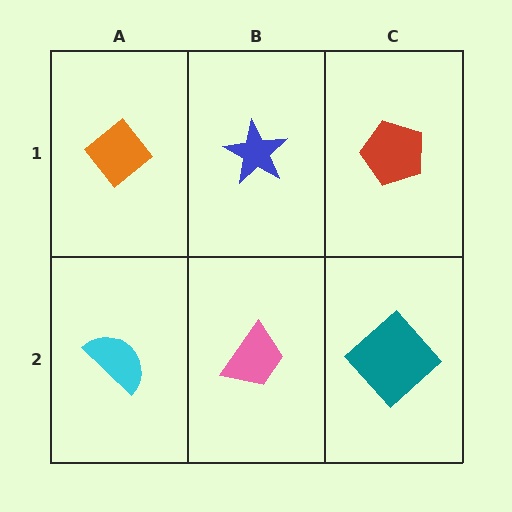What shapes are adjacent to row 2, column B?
A blue star (row 1, column B), a cyan semicircle (row 2, column A), a teal diamond (row 2, column C).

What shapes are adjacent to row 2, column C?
A red pentagon (row 1, column C), a pink trapezoid (row 2, column B).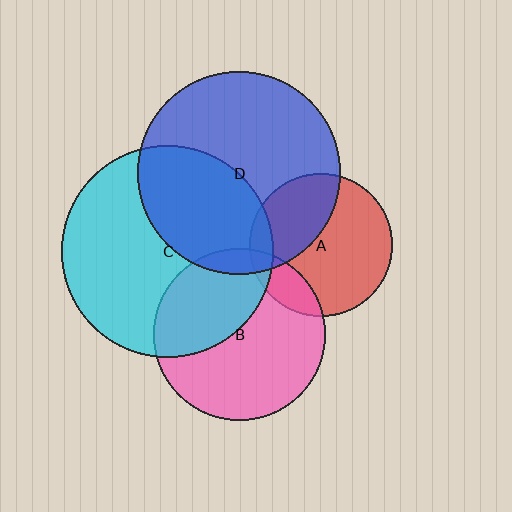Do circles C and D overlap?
Yes.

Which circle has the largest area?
Circle C (cyan).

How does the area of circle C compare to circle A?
Approximately 2.2 times.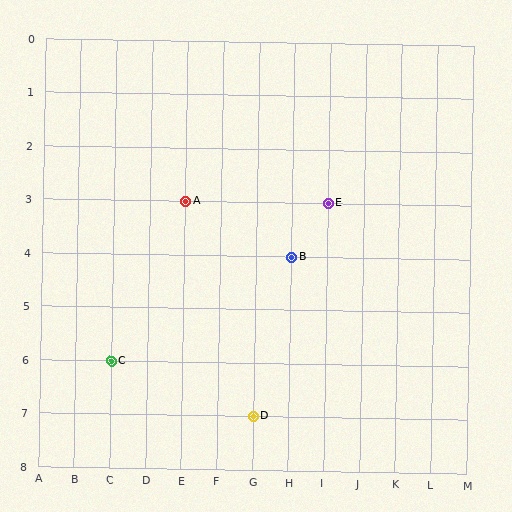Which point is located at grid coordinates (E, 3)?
Point A is at (E, 3).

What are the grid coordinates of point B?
Point B is at grid coordinates (H, 4).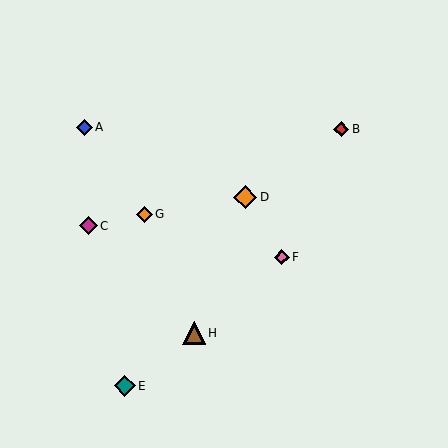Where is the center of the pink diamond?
The center of the pink diamond is at (282, 257).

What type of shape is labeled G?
Shape G is an orange diamond.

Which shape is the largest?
The orange diamond (labeled D) is the largest.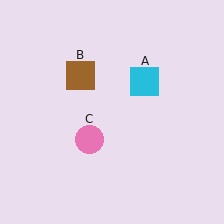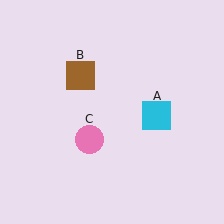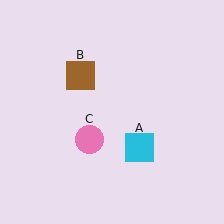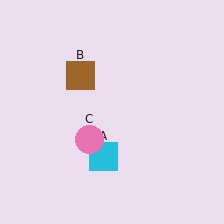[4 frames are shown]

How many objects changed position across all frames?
1 object changed position: cyan square (object A).